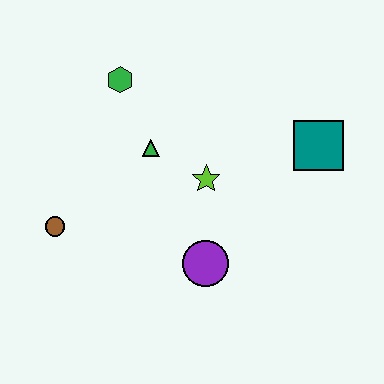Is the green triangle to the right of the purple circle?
No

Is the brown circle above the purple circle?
Yes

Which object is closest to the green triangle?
The lime star is closest to the green triangle.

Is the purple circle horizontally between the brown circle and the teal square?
Yes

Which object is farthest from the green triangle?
The teal square is farthest from the green triangle.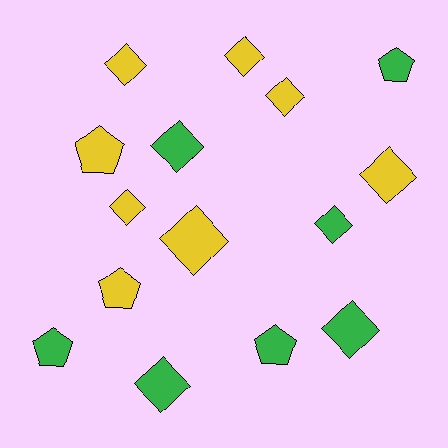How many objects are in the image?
There are 15 objects.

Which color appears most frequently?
Yellow, with 8 objects.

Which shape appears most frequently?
Diamond, with 10 objects.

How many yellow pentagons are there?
There are 2 yellow pentagons.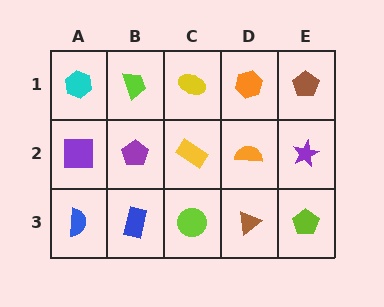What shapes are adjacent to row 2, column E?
A brown pentagon (row 1, column E), a lime pentagon (row 3, column E), an orange semicircle (row 2, column D).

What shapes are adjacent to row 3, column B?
A purple pentagon (row 2, column B), a blue semicircle (row 3, column A), a lime circle (row 3, column C).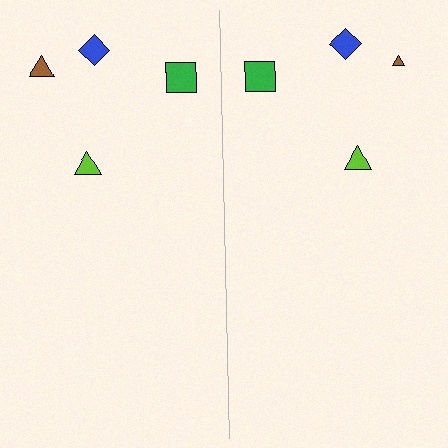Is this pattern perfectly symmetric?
No, the pattern is not perfectly symmetric. The brown triangle on the right side has a different size than its mirror counterpart.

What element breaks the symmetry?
The brown triangle on the right side has a different size than its mirror counterpart.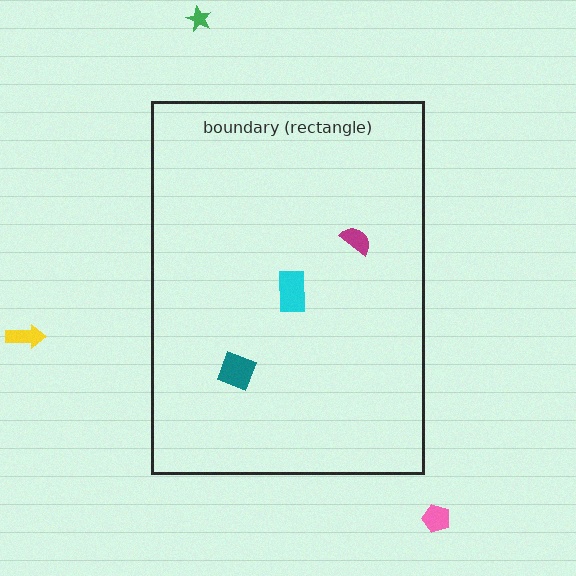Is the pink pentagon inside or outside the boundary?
Outside.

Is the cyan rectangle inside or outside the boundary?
Inside.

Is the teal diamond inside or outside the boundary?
Inside.